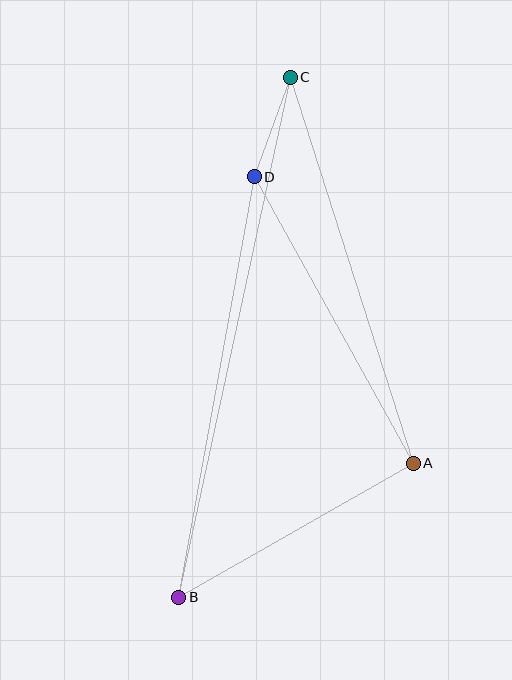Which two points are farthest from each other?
Points B and C are farthest from each other.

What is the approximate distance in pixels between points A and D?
The distance between A and D is approximately 328 pixels.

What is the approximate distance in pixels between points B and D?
The distance between B and D is approximately 427 pixels.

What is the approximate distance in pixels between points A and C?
The distance between A and C is approximately 405 pixels.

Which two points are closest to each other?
Points C and D are closest to each other.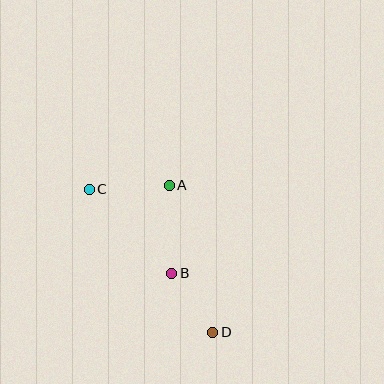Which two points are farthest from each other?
Points C and D are farthest from each other.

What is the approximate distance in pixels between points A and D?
The distance between A and D is approximately 153 pixels.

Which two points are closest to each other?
Points B and D are closest to each other.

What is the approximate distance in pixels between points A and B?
The distance between A and B is approximately 88 pixels.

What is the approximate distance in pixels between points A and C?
The distance between A and C is approximately 80 pixels.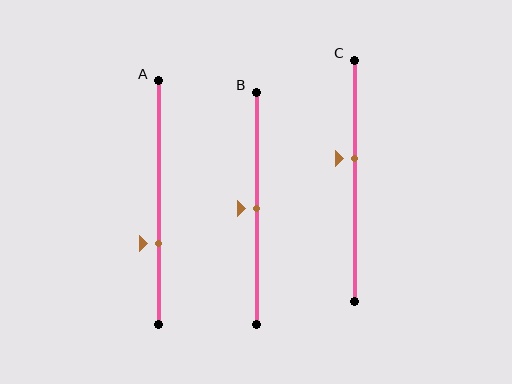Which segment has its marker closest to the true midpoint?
Segment B has its marker closest to the true midpoint.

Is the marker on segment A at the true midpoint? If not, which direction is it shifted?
No, the marker on segment A is shifted downward by about 17% of the segment length.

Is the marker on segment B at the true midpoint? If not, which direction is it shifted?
Yes, the marker on segment B is at the true midpoint.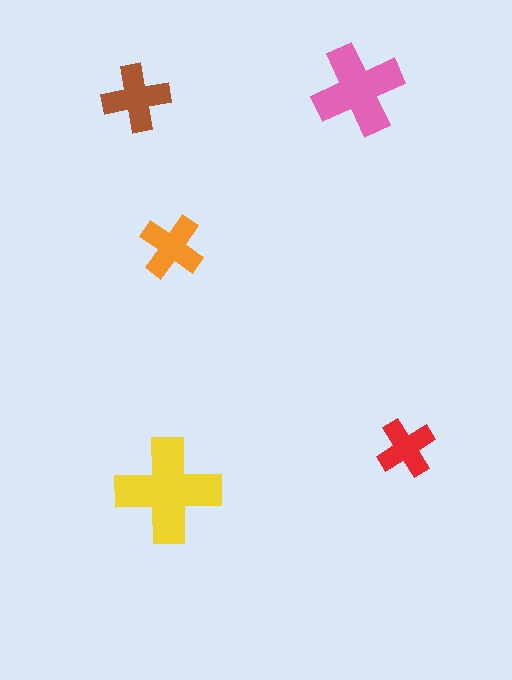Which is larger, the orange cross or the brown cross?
The brown one.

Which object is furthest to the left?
The brown cross is leftmost.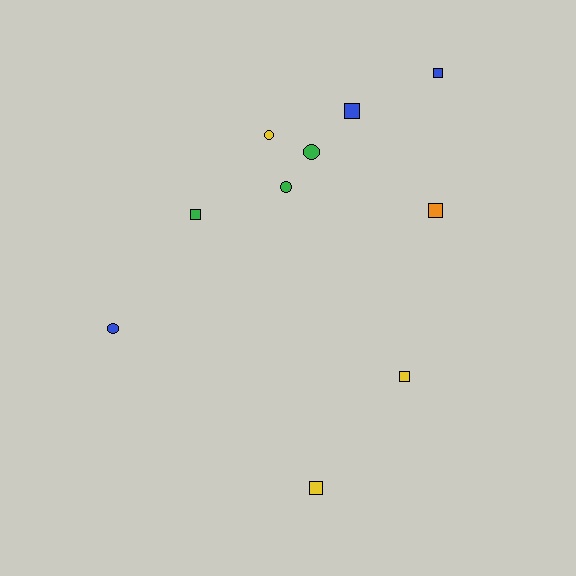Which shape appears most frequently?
Square, with 6 objects.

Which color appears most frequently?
Yellow, with 3 objects.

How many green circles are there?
There are 2 green circles.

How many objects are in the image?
There are 10 objects.